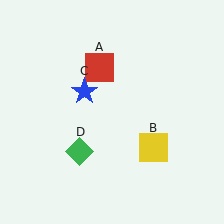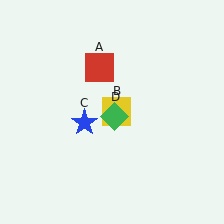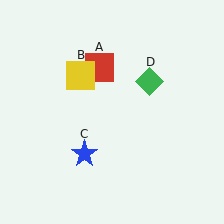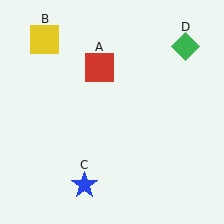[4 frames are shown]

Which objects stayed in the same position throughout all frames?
Red square (object A) remained stationary.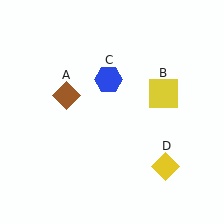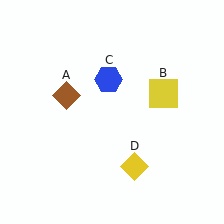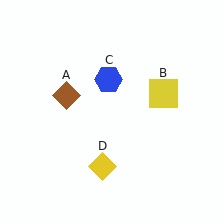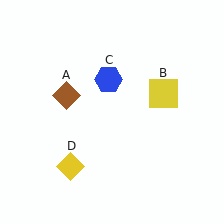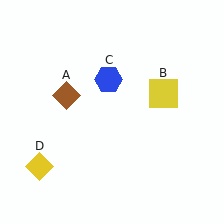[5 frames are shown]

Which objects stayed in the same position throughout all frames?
Brown diamond (object A) and yellow square (object B) and blue hexagon (object C) remained stationary.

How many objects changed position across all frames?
1 object changed position: yellow diamond (object D).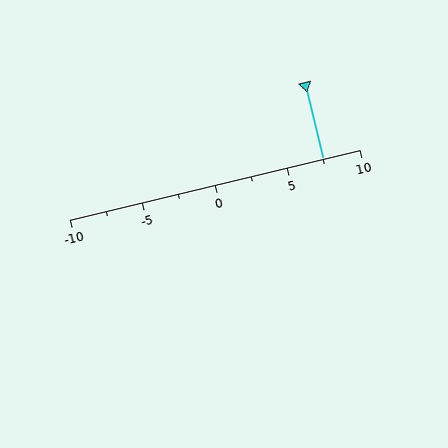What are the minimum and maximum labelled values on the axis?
The axis runs from -10 to 10.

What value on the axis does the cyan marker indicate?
The marker indicates approximately 7.5.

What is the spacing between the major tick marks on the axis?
The major ticks are spaced 5 apart.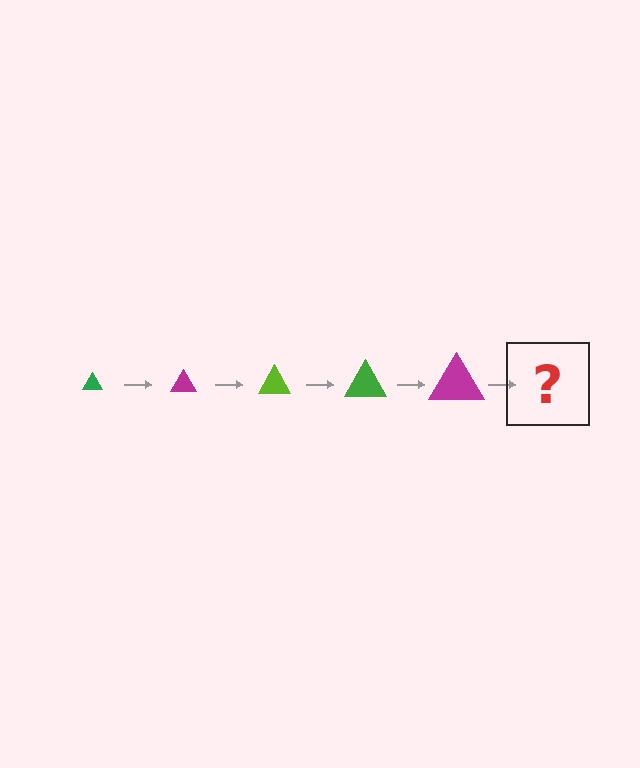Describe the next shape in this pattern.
It should be a lime triangle, larger than the previous one.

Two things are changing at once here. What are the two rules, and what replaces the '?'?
The two rules are that the triangle grows larger each step and the color cycles through green, magenta, and lime. The '?' should be a lime triangle, larger than the previous one.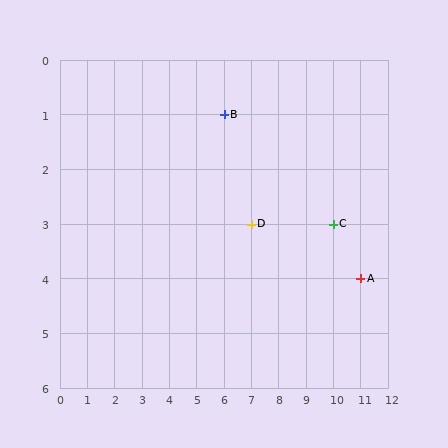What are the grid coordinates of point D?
Point D is at grid coordinates (7, 3).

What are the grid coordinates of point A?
Point A is at grid coordinates (11, 4).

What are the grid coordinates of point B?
Point B is at grid coordinates (6, 1).